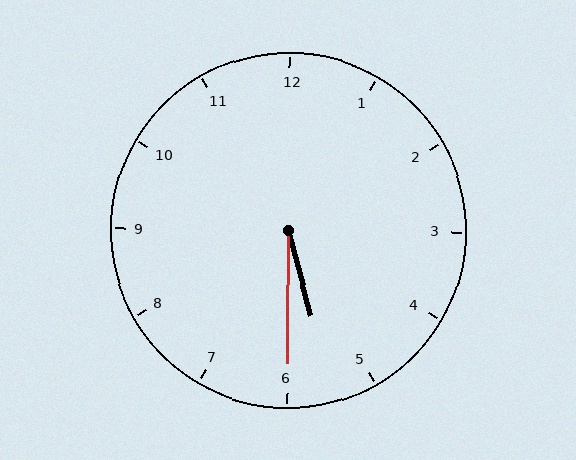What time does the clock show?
5:30.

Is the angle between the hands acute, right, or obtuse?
It is acute.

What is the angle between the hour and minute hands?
Approximately 15 degrees.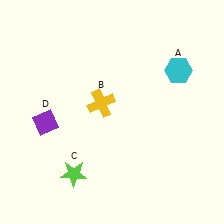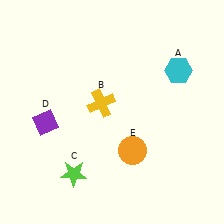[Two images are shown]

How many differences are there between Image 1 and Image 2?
There is 1 difference between the two images.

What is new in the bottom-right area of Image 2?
An orange circle (E) was added in the bottom-right area of Image 2.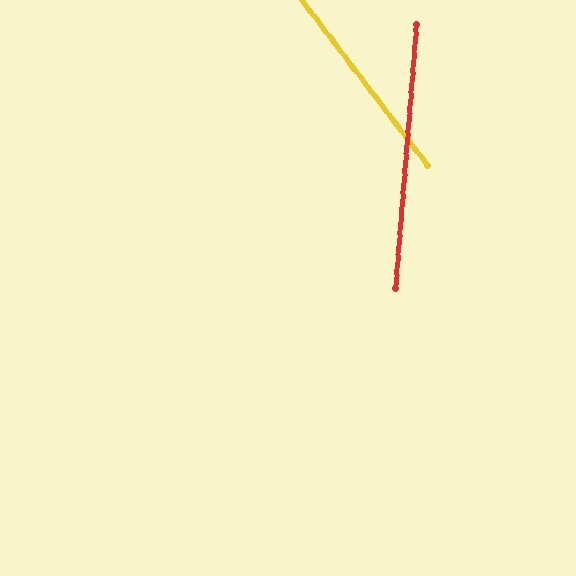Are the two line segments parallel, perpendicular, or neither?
Neither parallel nor perpendicular — they differ by about 42°.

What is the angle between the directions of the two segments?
Approximately 42 degrees.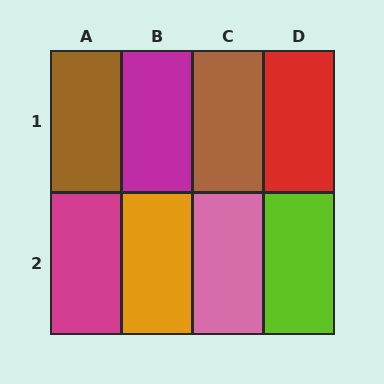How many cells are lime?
1 cell is lime.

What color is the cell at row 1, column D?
Red.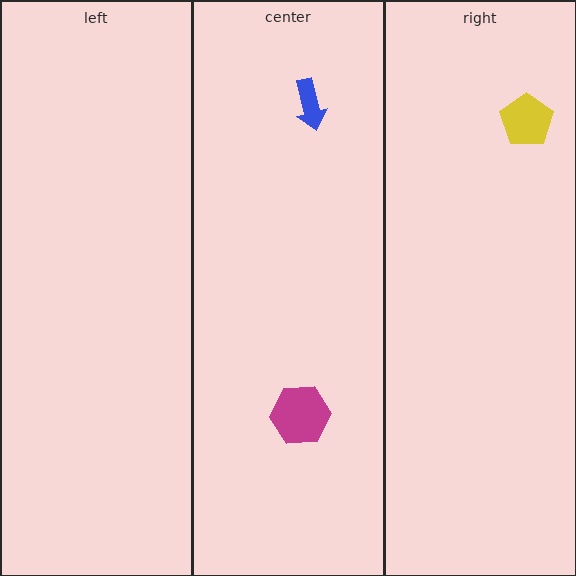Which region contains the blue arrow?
The center region.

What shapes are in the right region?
The yellow pentagon.